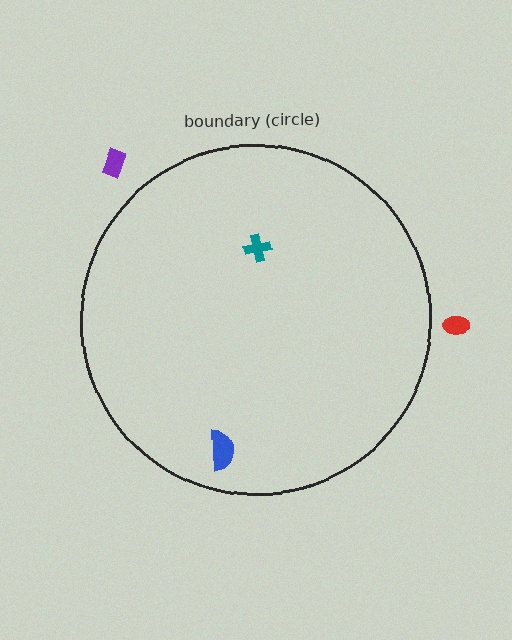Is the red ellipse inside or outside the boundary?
Outside.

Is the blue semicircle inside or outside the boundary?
Inside.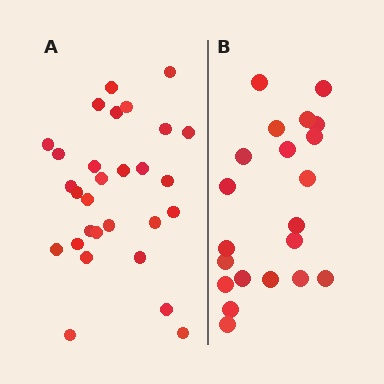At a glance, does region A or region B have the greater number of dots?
Region A (the left region) has more dots.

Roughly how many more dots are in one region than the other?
Region A has roughly 8 or so more dots than region B.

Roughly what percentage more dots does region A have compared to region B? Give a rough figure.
About 40% more.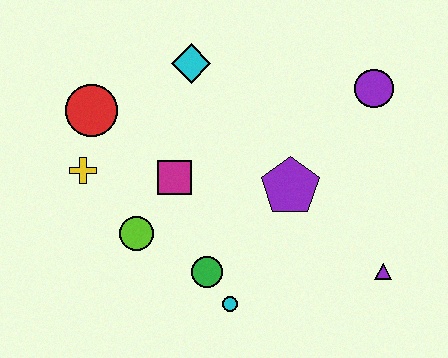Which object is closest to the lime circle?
The magenta square is closest to the lime circle.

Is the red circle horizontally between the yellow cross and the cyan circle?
Yes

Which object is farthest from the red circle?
The purple triangle is farthest from the red circle.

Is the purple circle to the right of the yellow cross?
Yes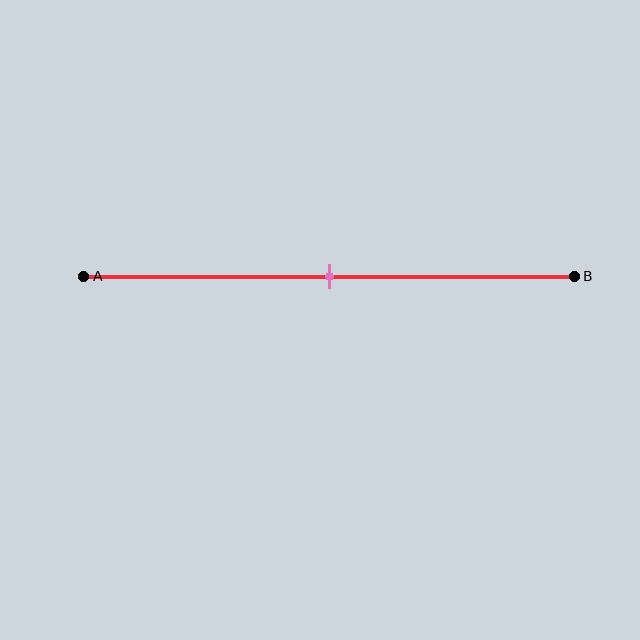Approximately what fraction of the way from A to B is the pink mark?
The pink mark is approximately 50% of the way from A to B.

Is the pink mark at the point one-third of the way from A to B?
No, the mark is at about 50% from A, not at the 33% one-third point.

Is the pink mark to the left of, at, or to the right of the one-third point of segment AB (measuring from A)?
The pink mark is to the right of the one-third point of segment AB.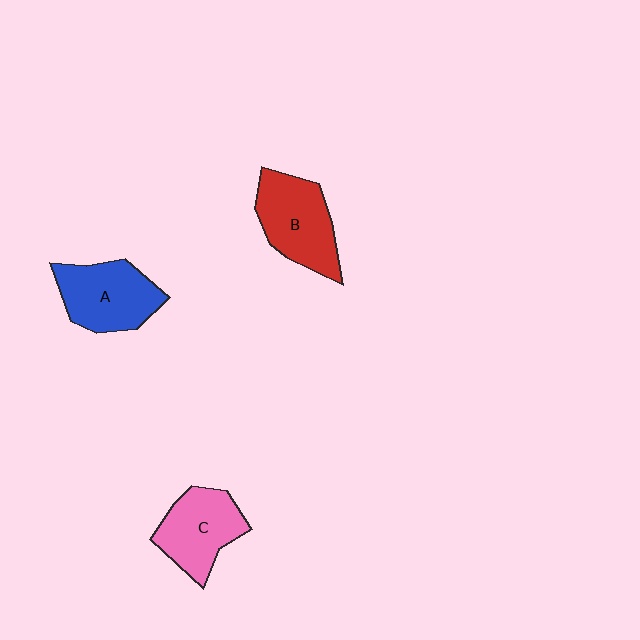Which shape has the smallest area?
Shape C (pink).